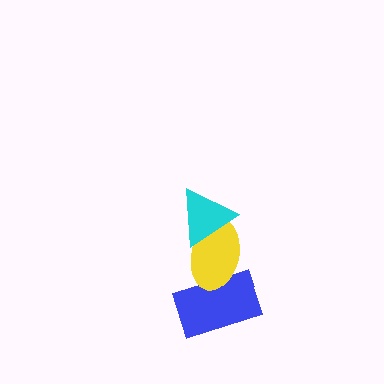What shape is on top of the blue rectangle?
The yellow ellipse is on top of the blue rectangle.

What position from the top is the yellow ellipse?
The yellow ellipse is 2nd from the top.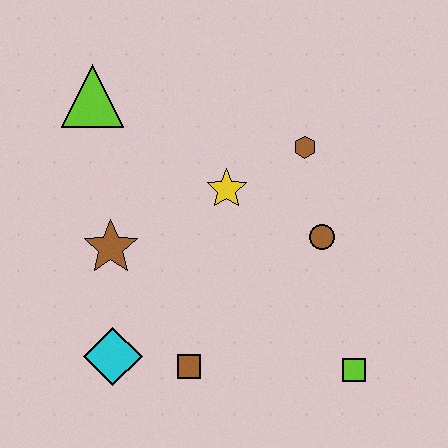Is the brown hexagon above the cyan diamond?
Yes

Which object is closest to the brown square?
The cyan diamond is closest to the brown square.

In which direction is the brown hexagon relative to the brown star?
The brown hexagon is to the right of the brown star.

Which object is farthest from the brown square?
The lime triangle is farthest from the brown square.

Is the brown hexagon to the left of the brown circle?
Yes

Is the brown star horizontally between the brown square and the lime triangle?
Yes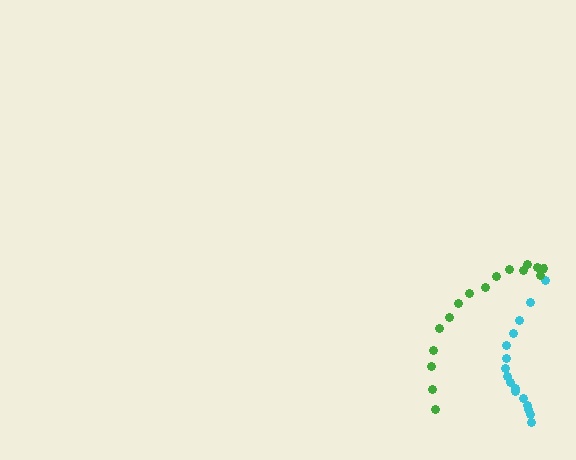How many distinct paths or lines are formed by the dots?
There are 2 distinct paths.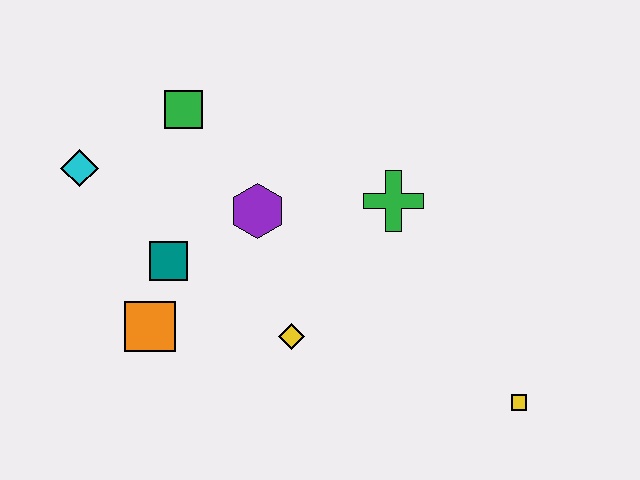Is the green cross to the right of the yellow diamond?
Yes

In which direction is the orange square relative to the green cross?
The orange square is to the left of the green cross.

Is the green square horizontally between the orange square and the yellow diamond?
Yes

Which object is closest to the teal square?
The orange square is closest to the teal square.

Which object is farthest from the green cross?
The cyan diamond is farthest from the green cross.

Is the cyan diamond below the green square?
Yes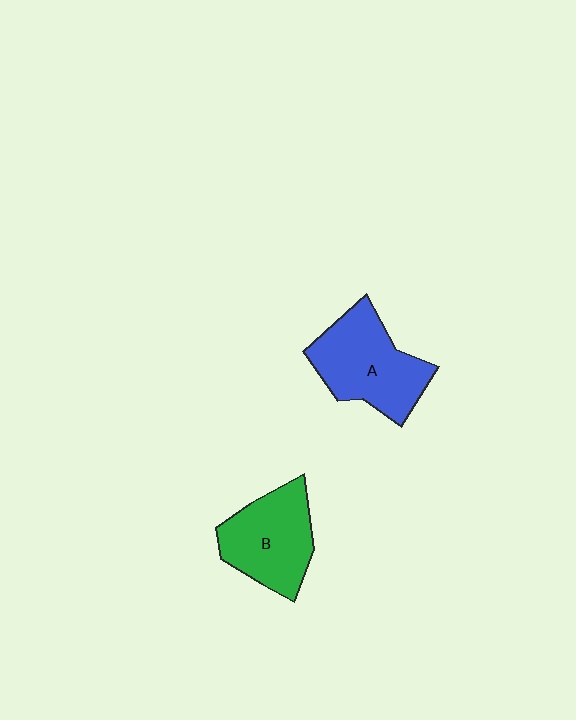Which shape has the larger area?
Shape A (blue).